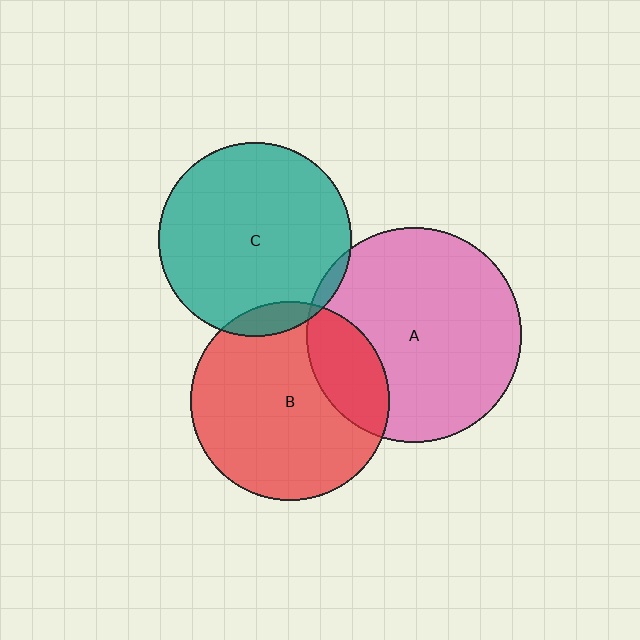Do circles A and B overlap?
Yes.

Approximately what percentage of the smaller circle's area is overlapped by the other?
Approximately 25%.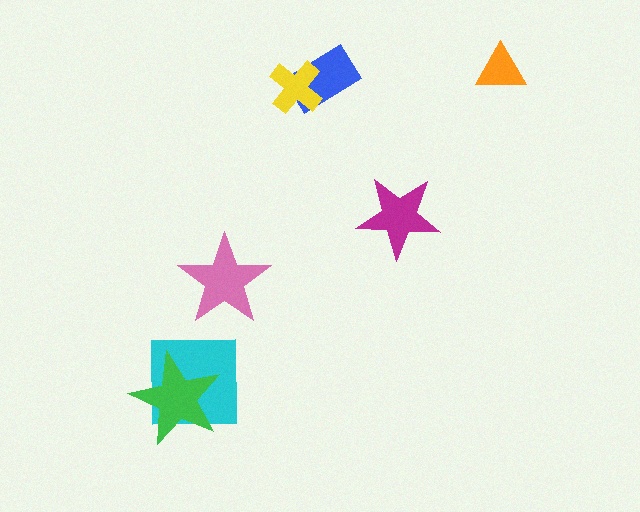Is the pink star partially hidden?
No, no other shape covers it.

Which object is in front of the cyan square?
The green star is in front of the cyan square.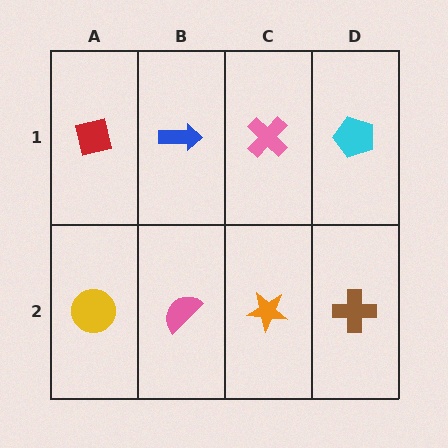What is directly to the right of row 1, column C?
A cyan pentagon.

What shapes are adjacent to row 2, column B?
A blue arrow (row 1, column B), a yellow circle (row 2, column A), an orange star (row 2, column C).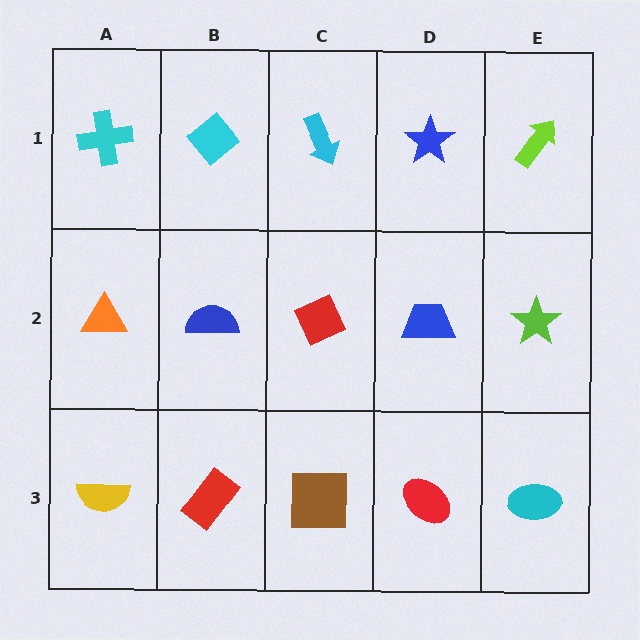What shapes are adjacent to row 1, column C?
A red diamond (row 2, column C), a cyan diamond (row 1, column B), a blue star (row 1, column D).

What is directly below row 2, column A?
A yellow semicircle.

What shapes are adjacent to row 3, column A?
An orange triangle (row 2, column A), a red rectangle (row 3, column B).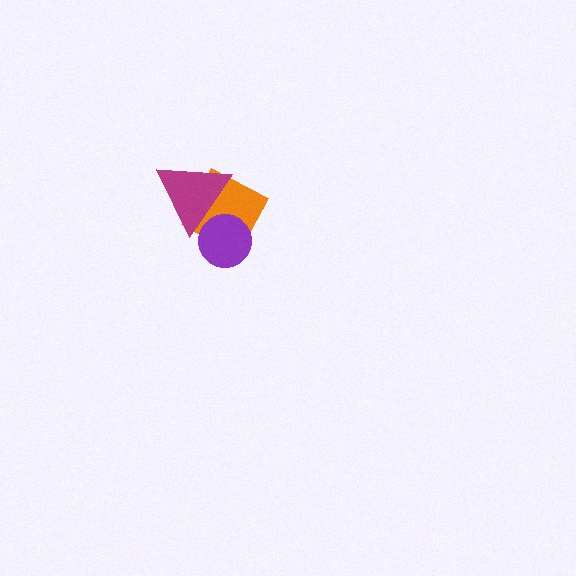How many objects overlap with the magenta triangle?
2 objects overlap with the magenta triangle.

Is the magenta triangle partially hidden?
No, no other shape covers it.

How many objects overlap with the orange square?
2 objects overlap with the orange square.